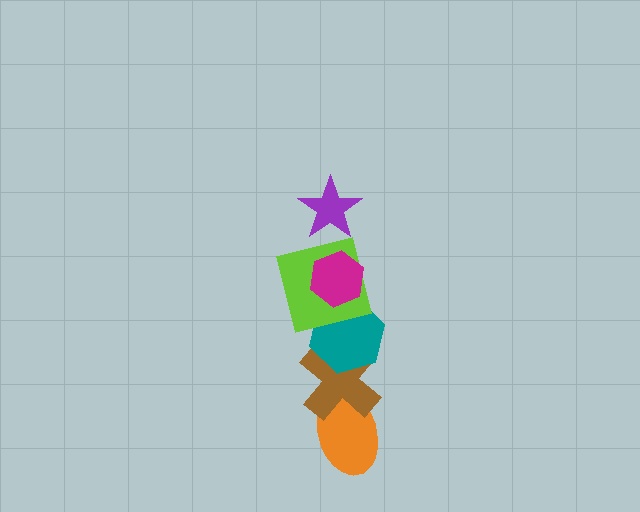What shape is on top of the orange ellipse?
The brown cross is on top of the orange ellipse.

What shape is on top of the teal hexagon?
The lime square is on top of the teal hexagon.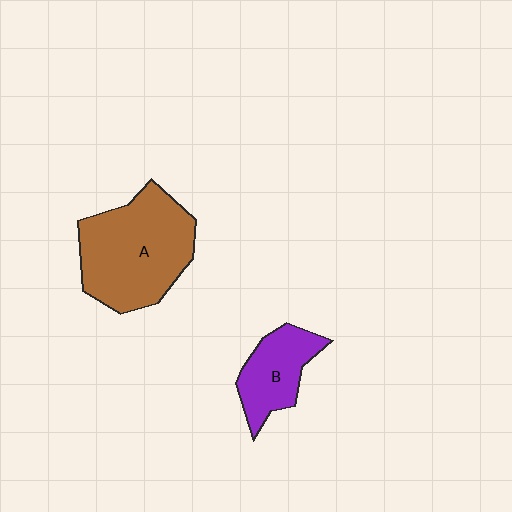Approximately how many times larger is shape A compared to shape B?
Approximately 2.0 times.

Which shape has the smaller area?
Shape B (purple).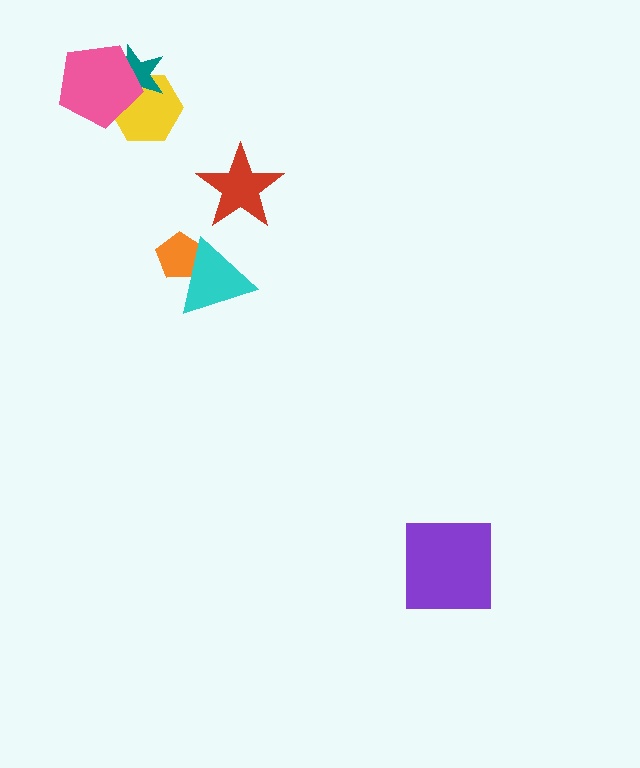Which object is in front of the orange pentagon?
The cyan triangle is in front of the orange pentagon.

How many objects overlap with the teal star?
2 objects overlap with the teal star.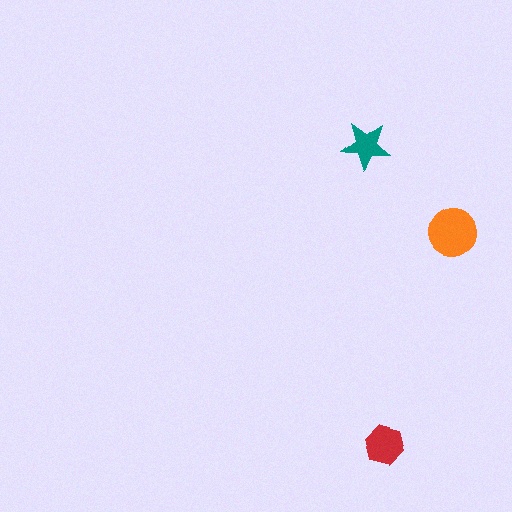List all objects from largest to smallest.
The orange circle, the red hexagon, the teal star.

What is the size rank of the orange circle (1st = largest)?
1st.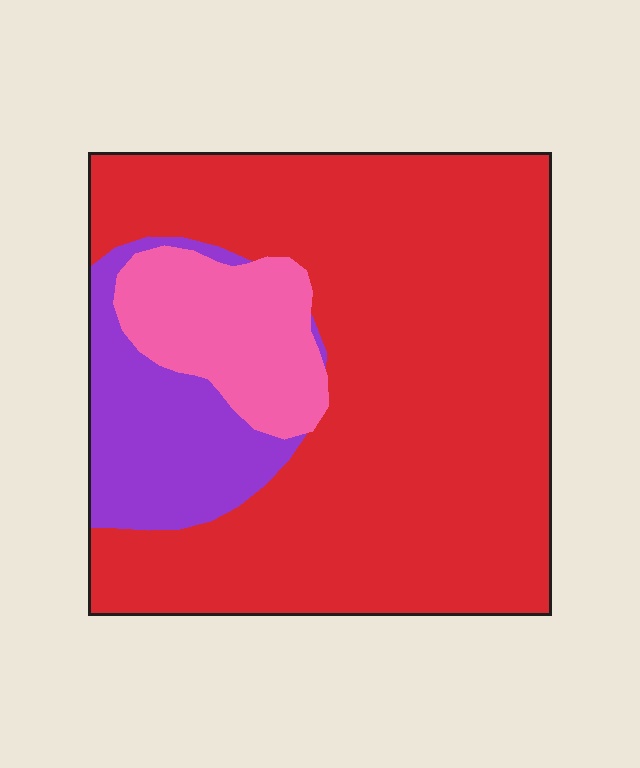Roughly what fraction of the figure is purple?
Purple takes up about one sixth (1/6) of the figure.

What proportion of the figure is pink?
Pink takes up about one eighth (1/8) of the figure.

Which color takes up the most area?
Red, at roughly 75%.